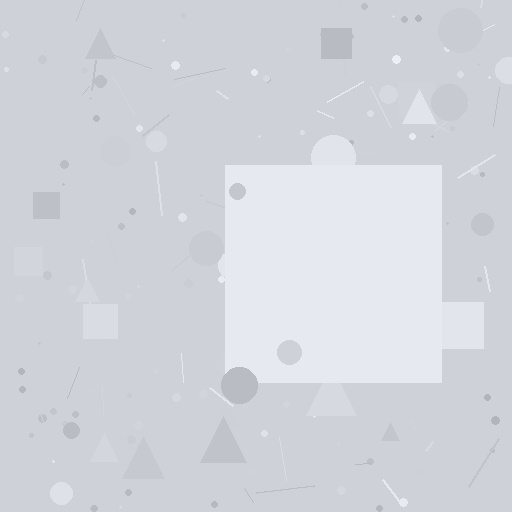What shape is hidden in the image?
A square is hidden in the image.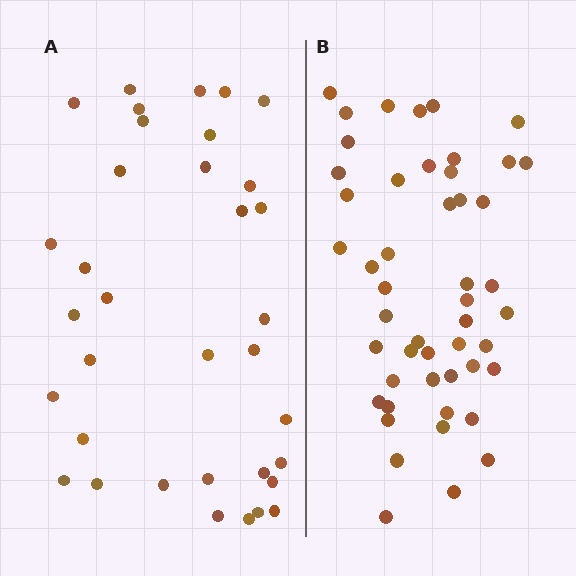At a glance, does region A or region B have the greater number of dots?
Region B (the right region) has more dots.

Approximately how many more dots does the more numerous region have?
Region B has approximately 15 more dots than region A.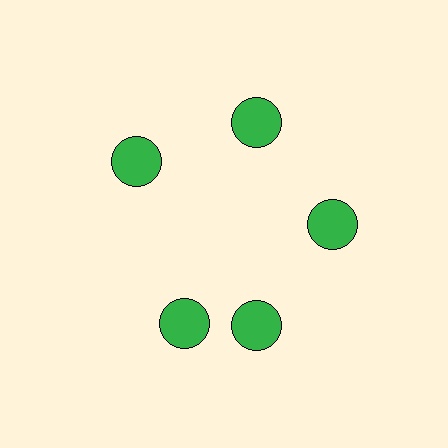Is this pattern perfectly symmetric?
No. The 5 green circles are arranged in a ring, but one element near the 8 o'clock position is rotated out of alignment along the ring, breaking the 5-fold rotational symmetry.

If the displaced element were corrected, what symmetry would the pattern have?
It would have 5-fold rotational symmetry — the pattern would map onto itself every 72 degrees.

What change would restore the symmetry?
The symmetry would be restored by rotating it back into even spacing with its neighbors so that all 5 circles sit at equal angles and equal distance from the center.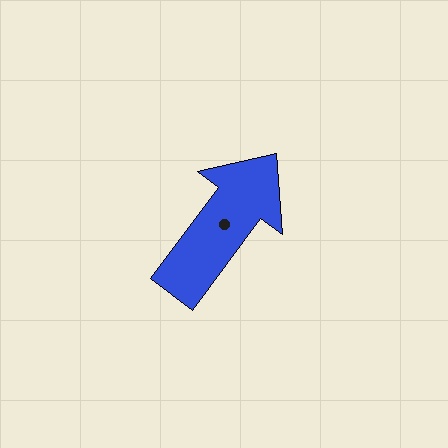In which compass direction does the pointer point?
Northeast.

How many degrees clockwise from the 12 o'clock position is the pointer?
Approximately 37 degrees.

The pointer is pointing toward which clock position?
Roughly 1 o'clock.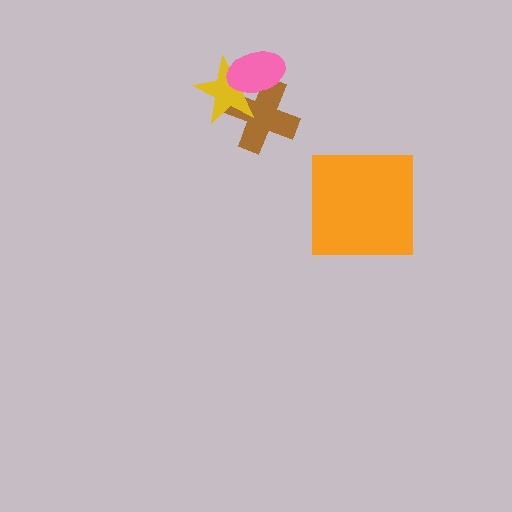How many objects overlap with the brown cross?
2 objects overlap with the brown cross.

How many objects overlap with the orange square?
0 objects overlap with the orange square.